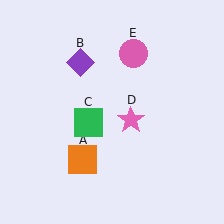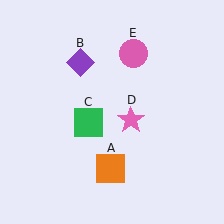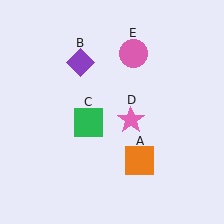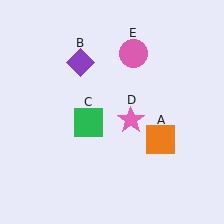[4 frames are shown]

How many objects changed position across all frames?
1 object changed position: orange square (object A).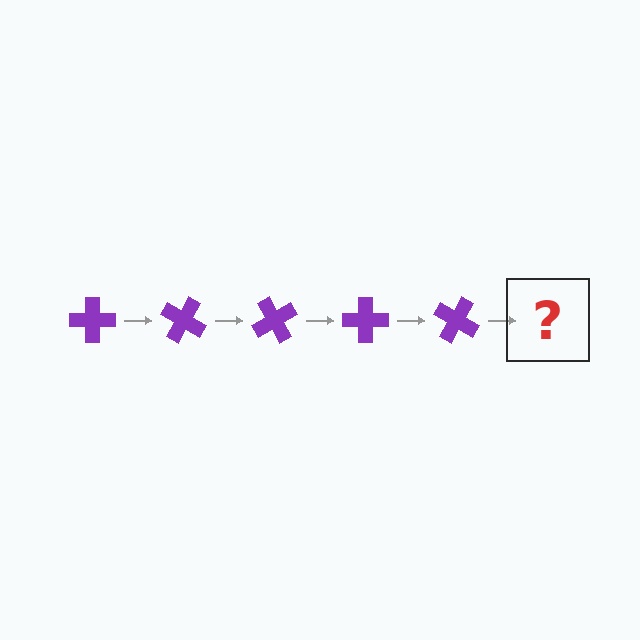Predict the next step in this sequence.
The next step is a purple cross rotated 150 degrees.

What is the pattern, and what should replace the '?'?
The pattern is that the cross rotates 30 degrees each step. The '?' should be a purple cross rotated 150 degrees.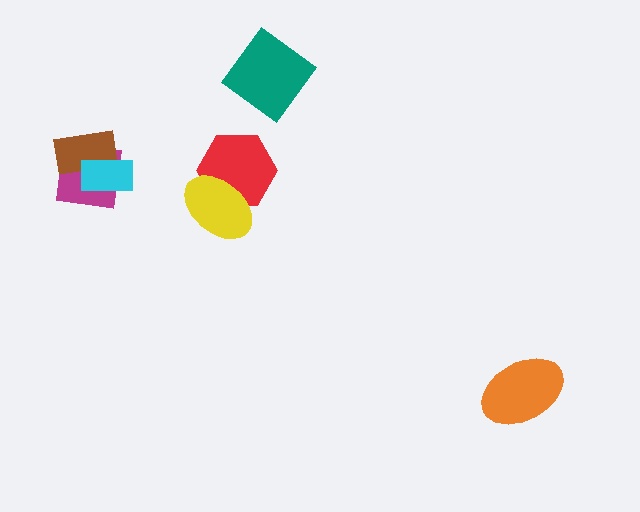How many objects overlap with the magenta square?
2 objects overlap with the magenta square.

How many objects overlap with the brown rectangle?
2 objects overlap with the brown rectangle.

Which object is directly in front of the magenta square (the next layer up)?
The brown rectangle is directly in front of the magenta square.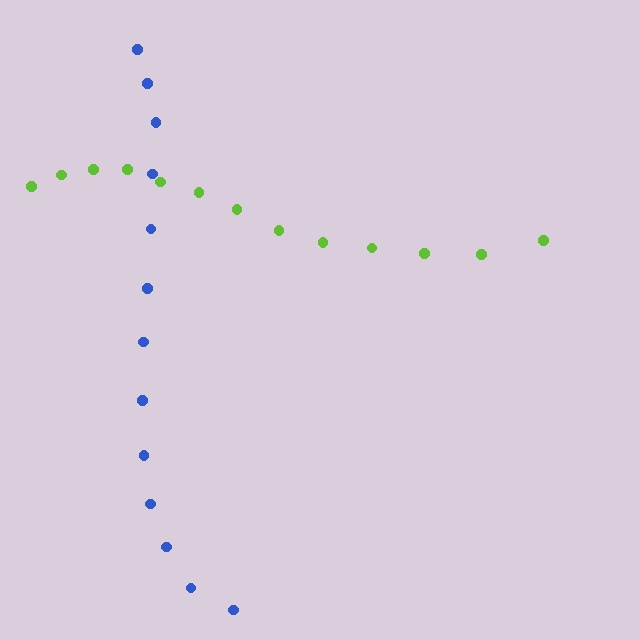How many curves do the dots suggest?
There are 2 distinct paths.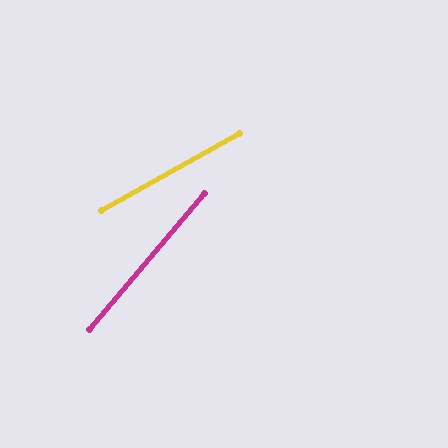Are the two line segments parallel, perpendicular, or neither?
Neither parallel nor perpendicular — they differ by about 21°.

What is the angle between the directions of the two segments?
Approximately 21 degrees.